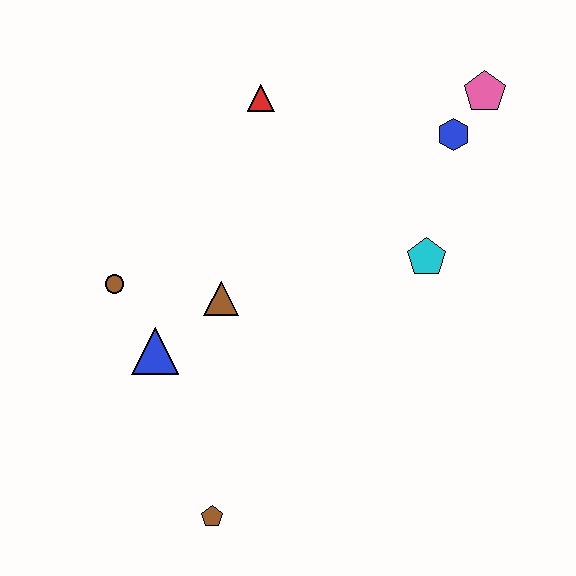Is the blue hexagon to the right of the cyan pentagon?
Yes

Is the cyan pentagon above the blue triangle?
Yes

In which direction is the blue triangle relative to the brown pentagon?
The blue triangle is above the brown pentagon.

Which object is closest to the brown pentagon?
The blue triangle is closest to the brown pentagon.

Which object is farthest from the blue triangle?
The pink pentagon is farthest from the blue triangle.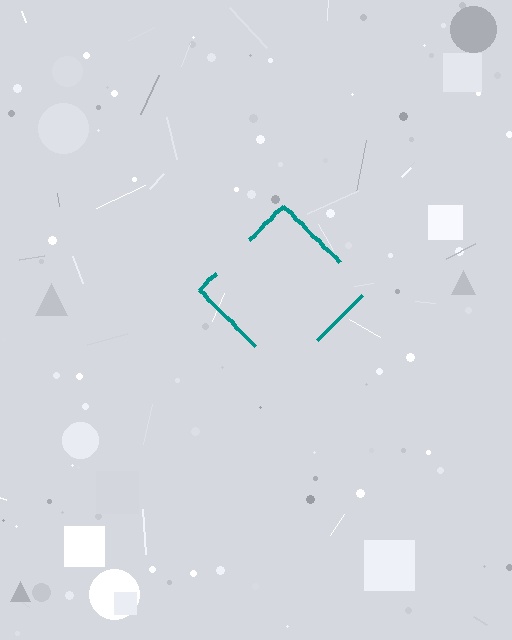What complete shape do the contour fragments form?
The contour fragments form a diamond.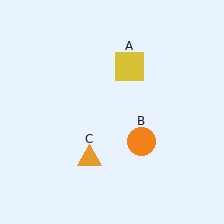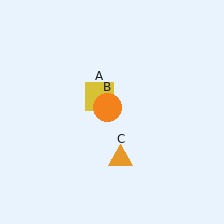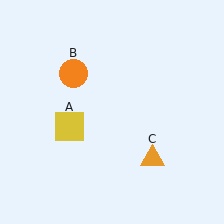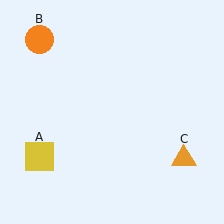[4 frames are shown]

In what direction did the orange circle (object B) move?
The orange circle (object B) moved up and to the left.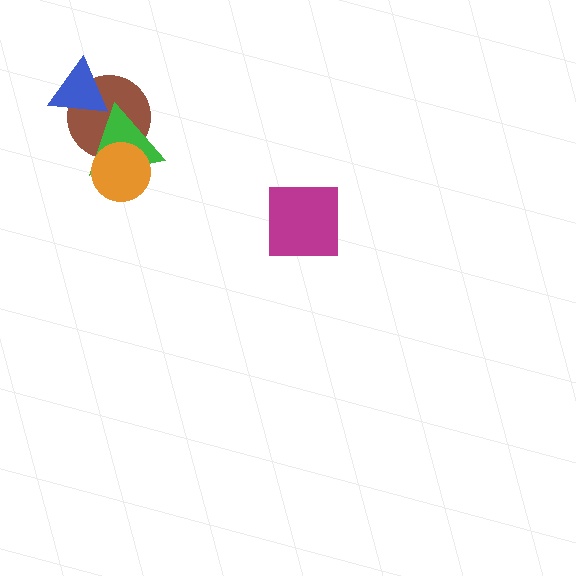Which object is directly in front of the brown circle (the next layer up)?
The green triangle is directly in front of the brown circle.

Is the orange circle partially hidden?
No, no other shape covers it.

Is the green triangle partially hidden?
Yes, it is partially covered by another shape.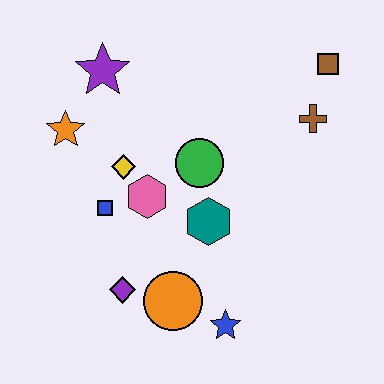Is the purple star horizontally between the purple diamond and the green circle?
No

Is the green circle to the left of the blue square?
No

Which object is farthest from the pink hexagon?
The brown square is farthest from the pink hexagon.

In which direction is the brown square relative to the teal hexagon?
The brown square is above the teal hexagon.